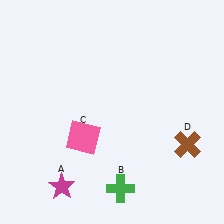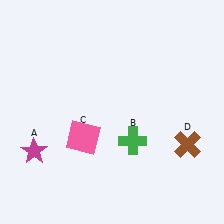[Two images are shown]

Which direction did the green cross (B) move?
The green cross (B) moved up.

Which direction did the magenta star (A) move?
The magenta star (A) moved up.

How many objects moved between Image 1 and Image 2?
2 objects moved between the two images.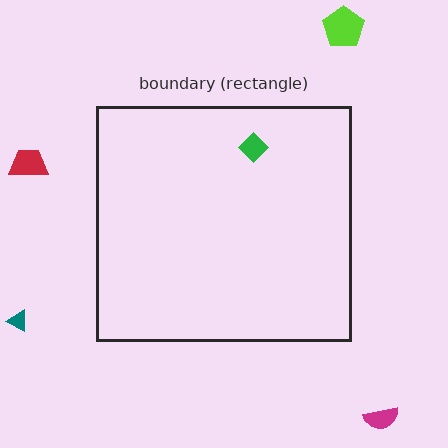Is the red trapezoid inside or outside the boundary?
Outside.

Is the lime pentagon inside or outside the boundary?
Outside.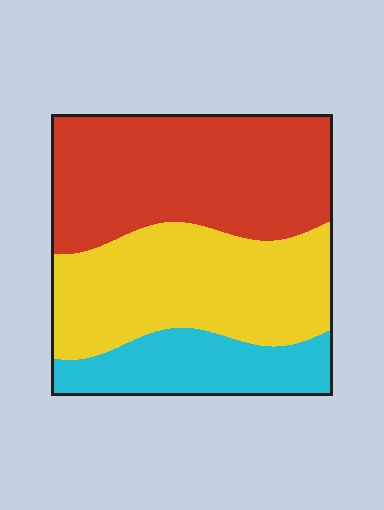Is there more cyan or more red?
Red.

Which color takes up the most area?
Red, at roughly 45%.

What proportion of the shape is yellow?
Yellow takes up about three eighths (3/8) of the shape.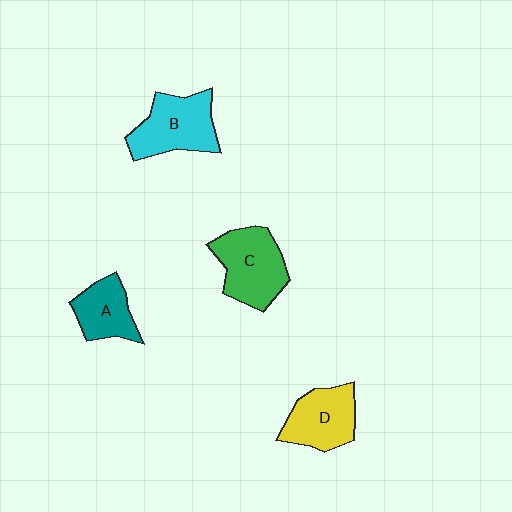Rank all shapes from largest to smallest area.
From largest to smallest: C (green), B (cyan), D (yellow), A (teal).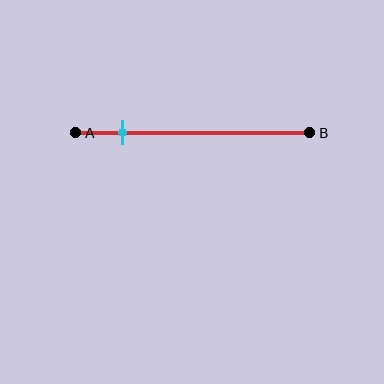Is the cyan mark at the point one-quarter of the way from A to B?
No, the mark is at about 20% from A, not at the 25% one-quarter point.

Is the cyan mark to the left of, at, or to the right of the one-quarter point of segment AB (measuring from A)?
The cyan mark is to the left of the one-quarter point of segment AB.